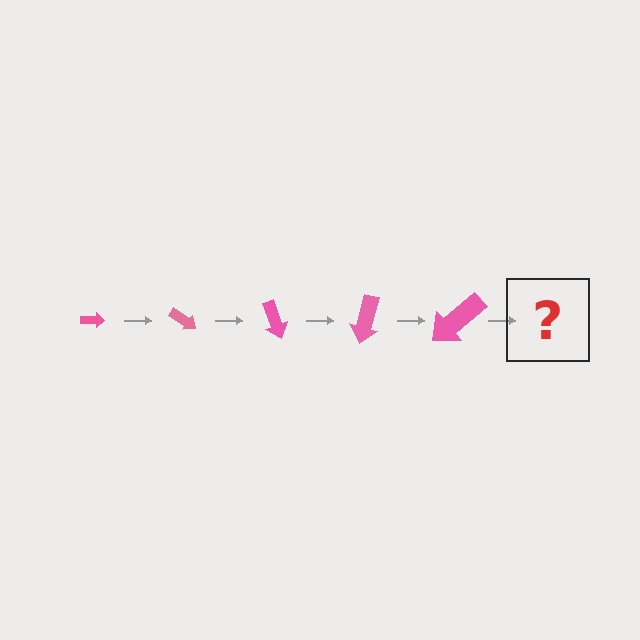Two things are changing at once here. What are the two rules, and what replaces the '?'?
The two rules are that the arrow grows larger each step and it rotates 35 degrees each step. The '?' should be an arrow, larger than the previous one and rotated 175 degrees from the start.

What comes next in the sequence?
The next element should be an arrow, larger than the previous one and rotated 175 degrees from the start.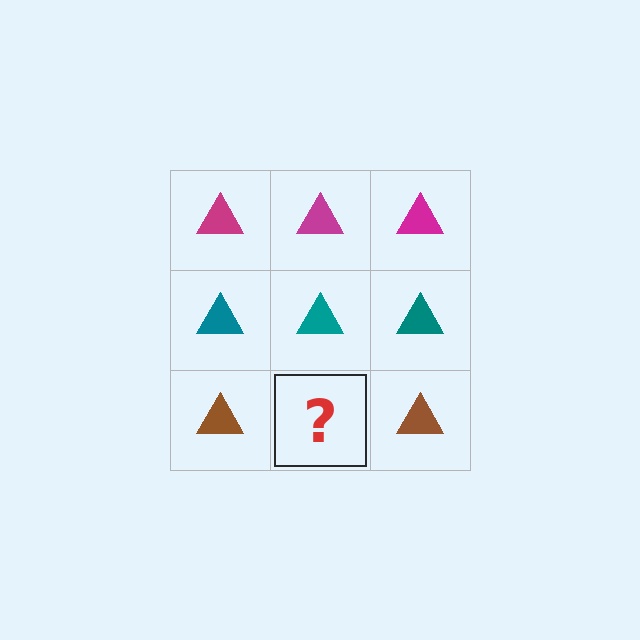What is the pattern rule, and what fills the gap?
The rule is that each row has a consistent color. The gap should be filled with a brown triangle.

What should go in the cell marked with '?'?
The missing cell should contain a brown triangle.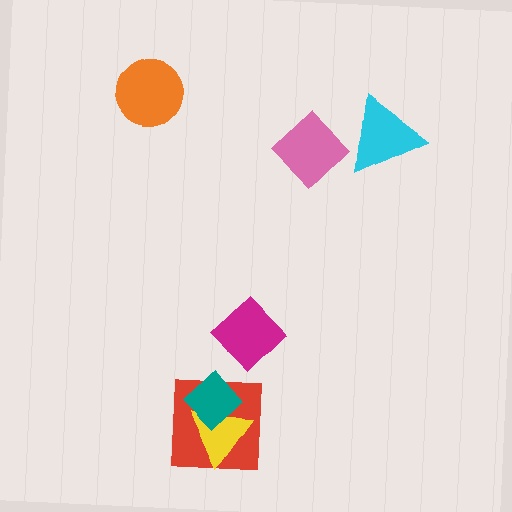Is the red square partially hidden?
Yes, it is partially covered by another shape.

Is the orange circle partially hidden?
No, no other shape covers it.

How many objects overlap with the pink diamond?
1 object overlaps with the pink diamond.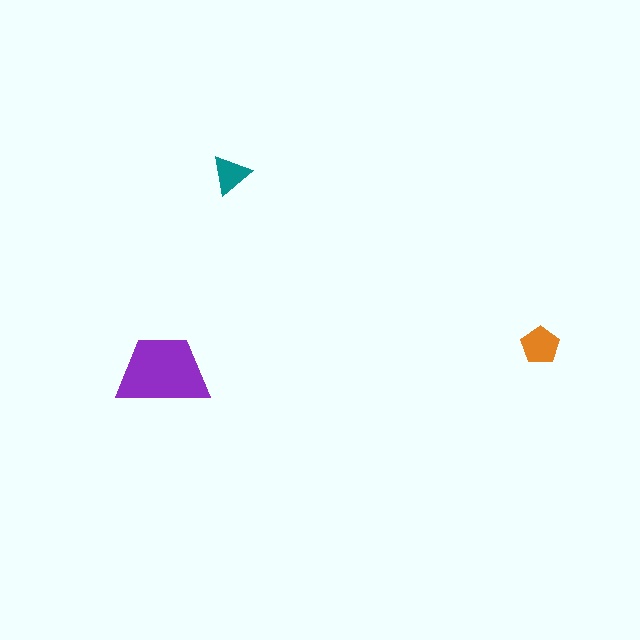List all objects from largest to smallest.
The purple trapezoid, the orange pentagon, the teal triangle.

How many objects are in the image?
There are 3 objects in the image.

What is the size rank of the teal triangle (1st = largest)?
3rd.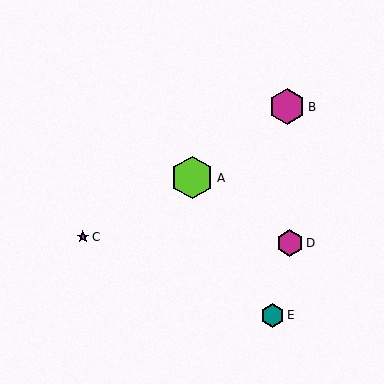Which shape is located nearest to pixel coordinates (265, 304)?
The teal hexagon (labeled E) at (272, 315) is nearest to that location.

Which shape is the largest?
The lime hexagon (labeled A) is the largest.